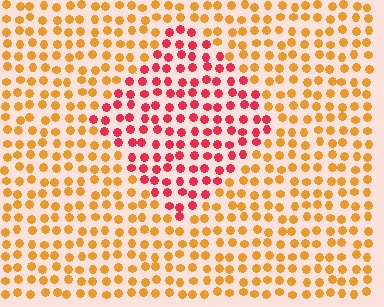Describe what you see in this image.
The image is filled with small orange elements in a uniform arrangement. A diamond-shaped region is visible where the elements are tinted to a slightly different hue, forming a subtle color boundary.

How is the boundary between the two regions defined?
The boundary is defined purely by a slight shift in hue (about 45 degrees). Spacing, size, and orientation are identical on both sides.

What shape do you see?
I see a diamond.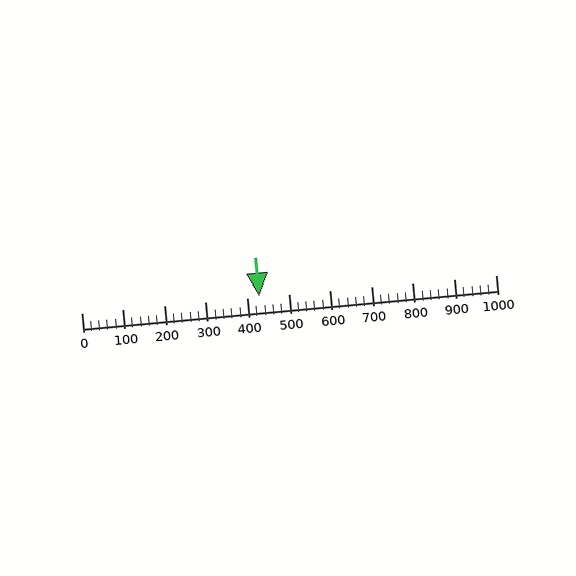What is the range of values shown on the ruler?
The ruler shows values from 0 to 1000.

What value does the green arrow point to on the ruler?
The green arrow points to approximately 428.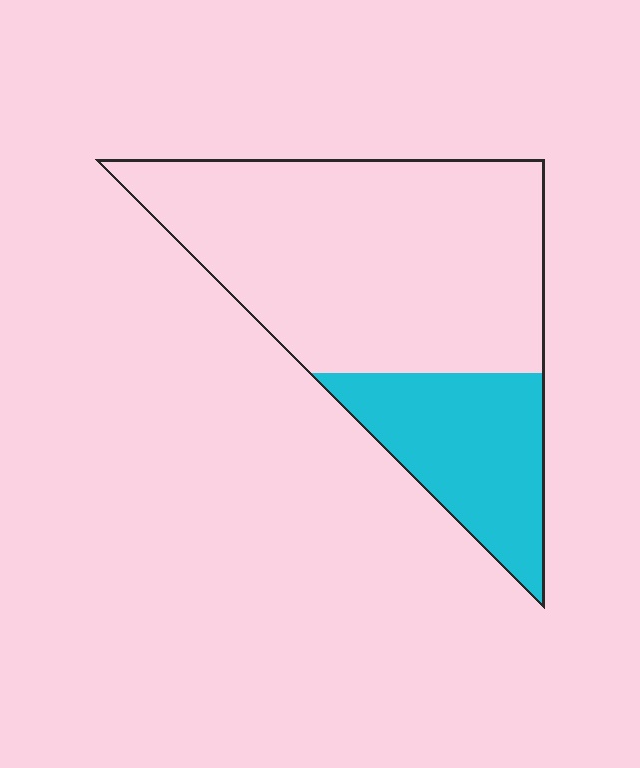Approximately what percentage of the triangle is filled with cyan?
Approximately 30%.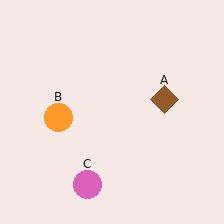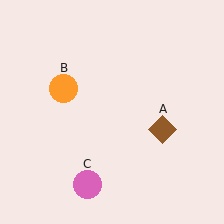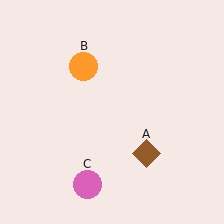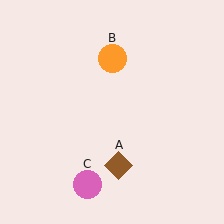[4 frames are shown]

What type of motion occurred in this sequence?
The brown diamond (object A), orange circle (object B) rotated clockwise around the center of the scene.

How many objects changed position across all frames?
2 objects changed position: brown diamond (object A), orange circle (object B).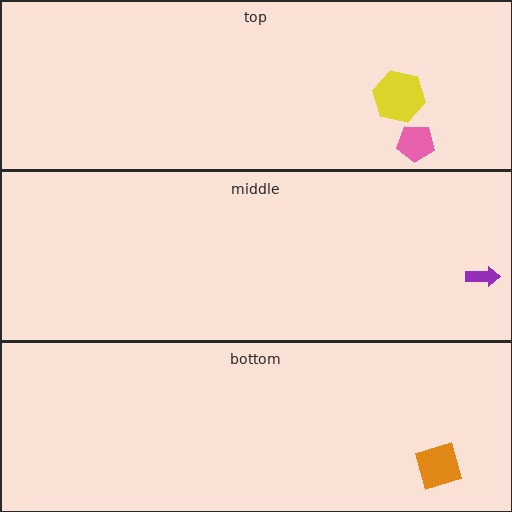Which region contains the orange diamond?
The bottom region.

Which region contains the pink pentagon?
The top region.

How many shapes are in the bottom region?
1.